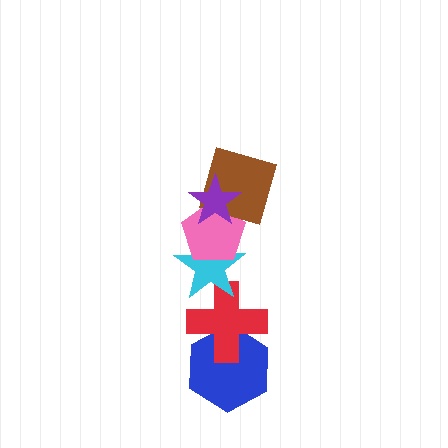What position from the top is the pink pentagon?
The pink pentagon is 3rd from the top.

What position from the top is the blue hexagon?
The blue hexagon is 6th from the top.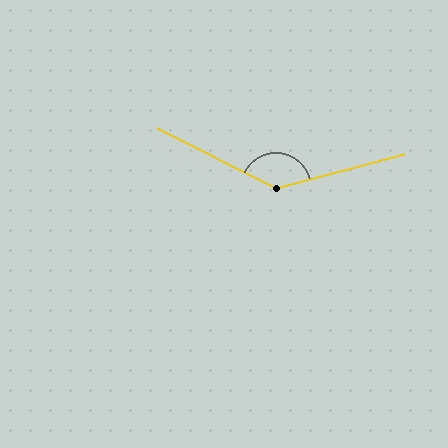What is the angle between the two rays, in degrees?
Approximately 139 degrees.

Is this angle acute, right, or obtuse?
It is obtuse.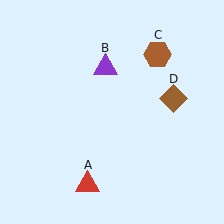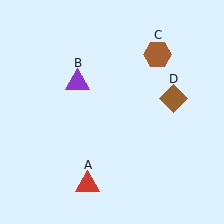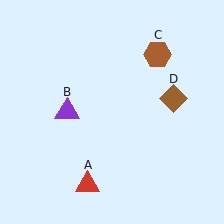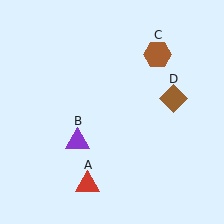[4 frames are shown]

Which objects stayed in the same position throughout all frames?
Red triangle (object A) and brown hexagon (object C) and brown diamond (object D) remained stationary.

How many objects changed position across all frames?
1 object changed position: purple triangle (object B).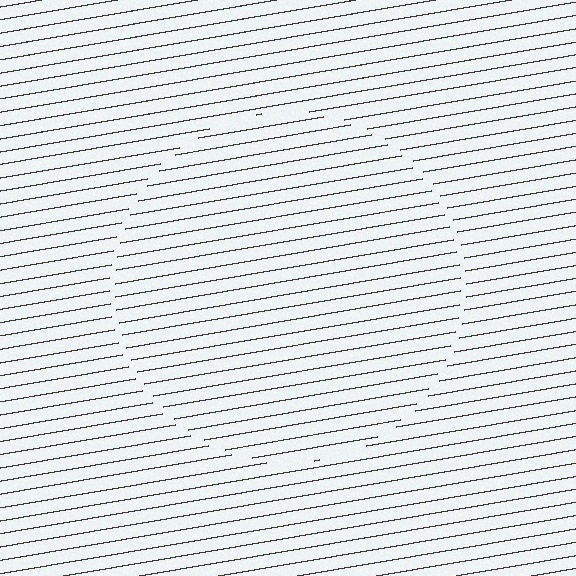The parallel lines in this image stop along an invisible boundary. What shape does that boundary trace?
An illusory circle. The interior of the shape contains the same grating, shifted by half a period — the contour is defined by the phase discontinuity where line-ends from the inner and outer gratings abut.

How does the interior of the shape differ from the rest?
The interior of the shape contains the same grating, shifted by half a period — the contour is defined by the phase discontinuity where line-ends from the inner and outer gratings abut.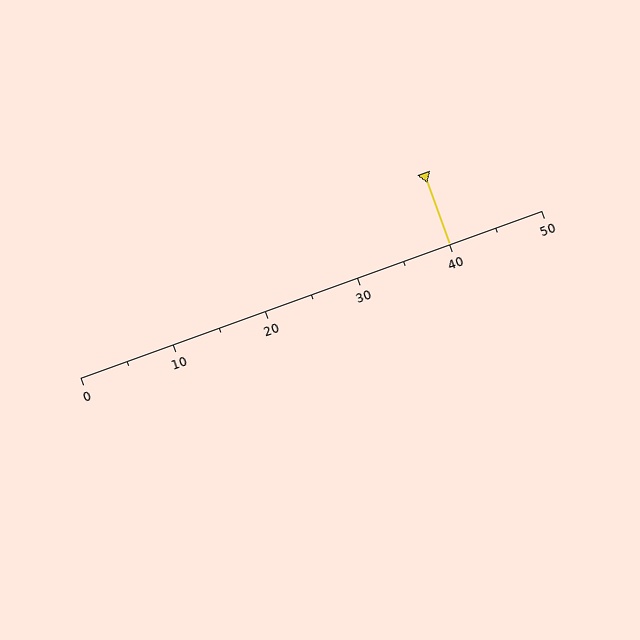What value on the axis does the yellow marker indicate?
The marker indicates approximately 40.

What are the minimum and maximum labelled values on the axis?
The axis runs from 0 to 50.